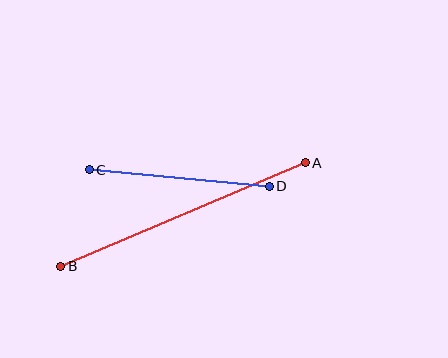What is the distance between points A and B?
The distance is approximately 266 pixels.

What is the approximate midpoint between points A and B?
The midpoint is at approximately (183, 215) pixels.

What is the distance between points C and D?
The distance is approximately 181 pixels.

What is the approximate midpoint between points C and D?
The midpoint is at approximately (179, 178) pixels.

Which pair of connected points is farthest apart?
Points A and B are farthest apart.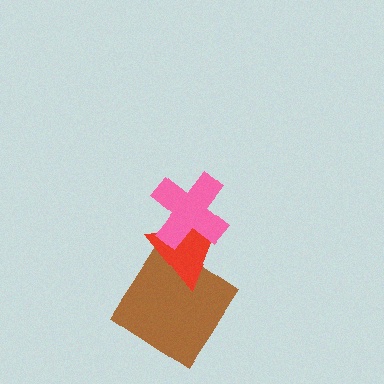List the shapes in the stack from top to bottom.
From top to bottom: the pink cross, the red triangle, the brown diamond.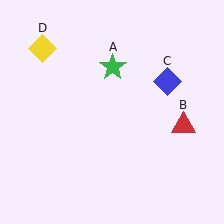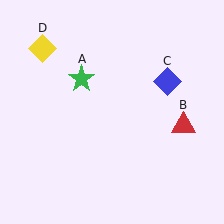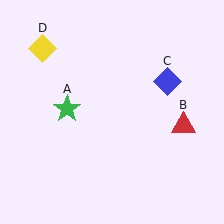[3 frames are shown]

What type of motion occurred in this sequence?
The green star (object A) rotated counterclockwise around the center of the scene.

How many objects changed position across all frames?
1 object changed position: green star (object A).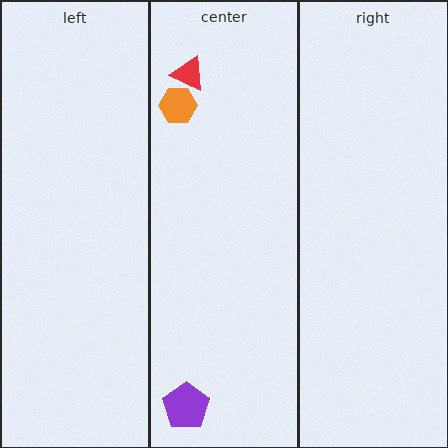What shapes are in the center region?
The orange hexagon, the red triangle, the purple pentagon.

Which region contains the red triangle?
The center region.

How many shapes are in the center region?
3.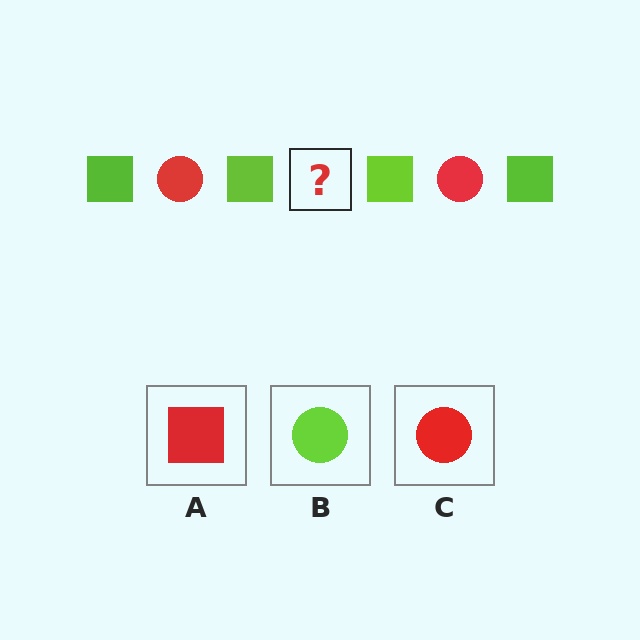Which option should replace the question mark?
Option C.